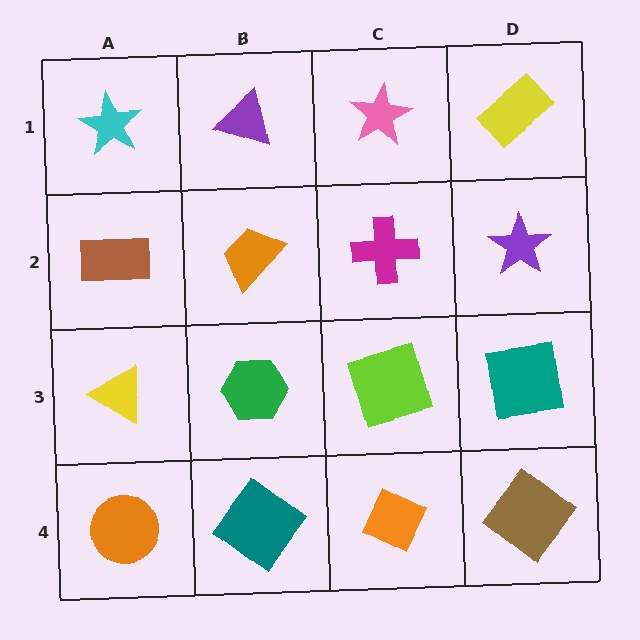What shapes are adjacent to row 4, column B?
A green hexagon (row 3, column B), an orange circle (row 4, column A), an orange diamond (row 4, column C).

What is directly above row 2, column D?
A yellow rectangle.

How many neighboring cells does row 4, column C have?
3.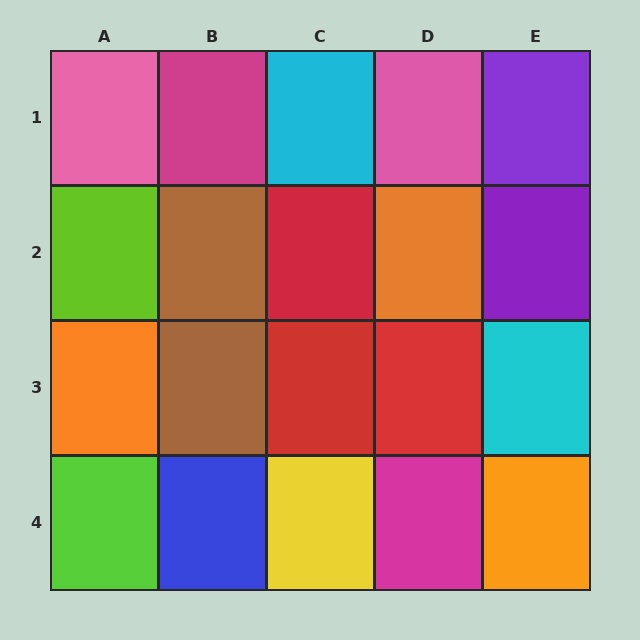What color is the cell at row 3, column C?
Red.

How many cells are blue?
1 cell is blue.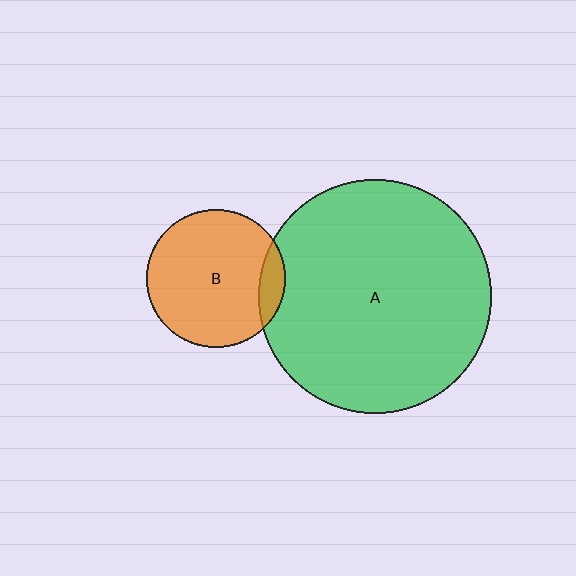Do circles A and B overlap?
Yes.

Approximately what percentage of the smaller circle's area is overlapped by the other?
Approximately 10%.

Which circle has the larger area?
Circle A (green).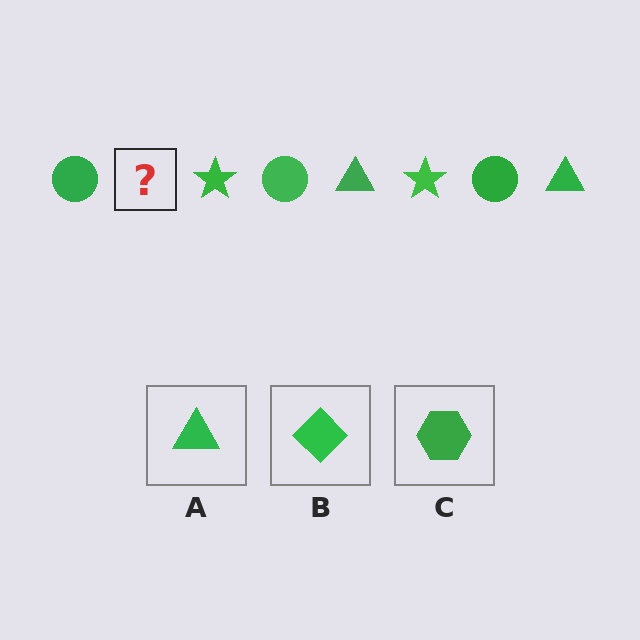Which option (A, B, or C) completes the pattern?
A.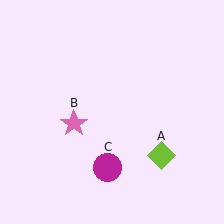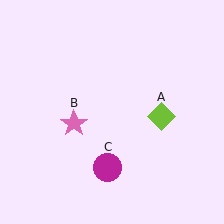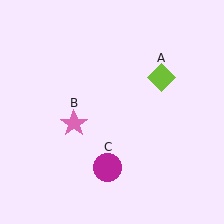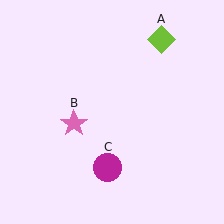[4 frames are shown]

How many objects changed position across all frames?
1 object changed position: lime diamond (object A).